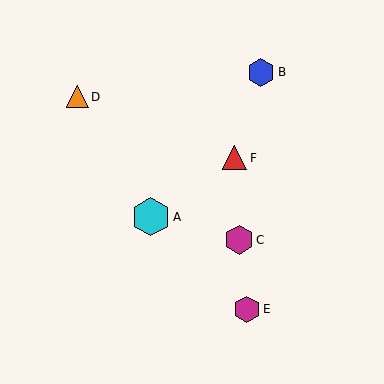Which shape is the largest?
The cyan hexagon (labeled A) is the largest.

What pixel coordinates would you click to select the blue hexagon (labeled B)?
Click at (261, 72) to select the blue hexagon B.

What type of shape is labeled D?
Shape D is an orange triangle.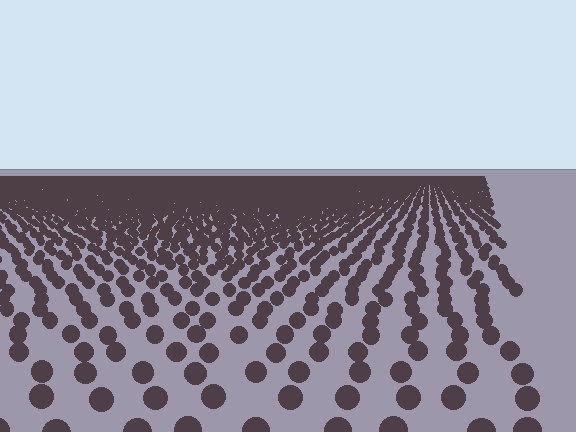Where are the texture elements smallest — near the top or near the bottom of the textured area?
Near the top.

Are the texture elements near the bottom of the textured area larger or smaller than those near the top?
Larger. Near the bottom, elements are closer to the viewer and appear at a bigger on-screen size.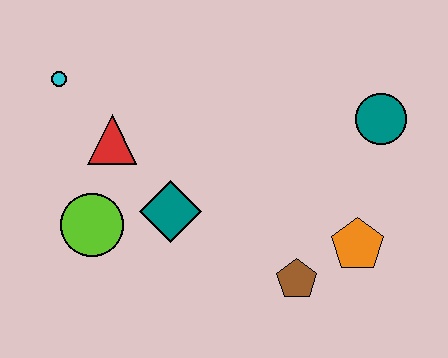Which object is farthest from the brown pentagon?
The cyan circle is farthest from the brown pentagon.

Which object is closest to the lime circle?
The teal diamond is closest to the lime circle.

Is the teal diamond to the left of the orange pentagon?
Yes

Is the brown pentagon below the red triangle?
Yes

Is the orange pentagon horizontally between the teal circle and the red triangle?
Yes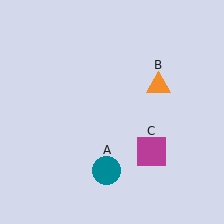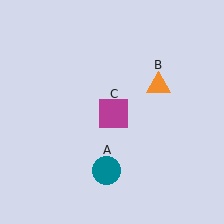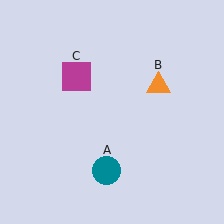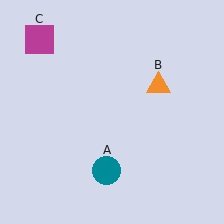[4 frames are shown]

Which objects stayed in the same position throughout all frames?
Teal circle (object A) and orange triangle (object B) remained stationary.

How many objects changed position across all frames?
1 object changed position: magenta square (object C).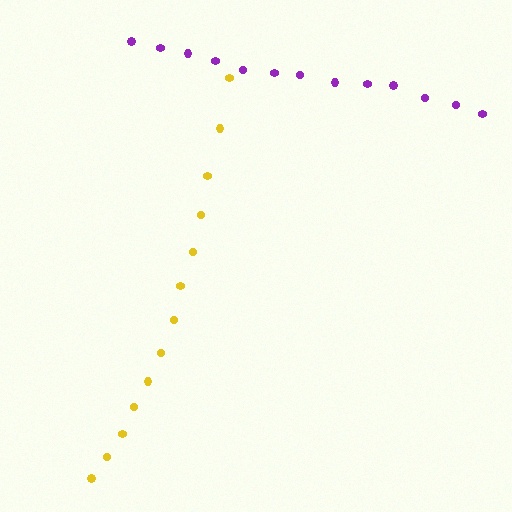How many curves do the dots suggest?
There are 2 distinct paths.